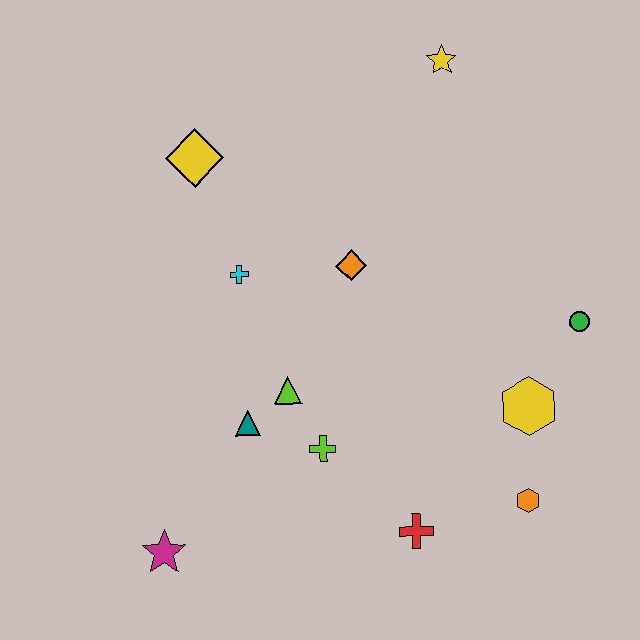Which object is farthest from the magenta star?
The yellow star is farthest from the magenta star.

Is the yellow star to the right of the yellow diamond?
Yes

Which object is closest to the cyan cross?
The orange diamond is closest to the cyan cross.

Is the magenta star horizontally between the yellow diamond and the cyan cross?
No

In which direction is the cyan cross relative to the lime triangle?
The cyan cross is above the lime triangle.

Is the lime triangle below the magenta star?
No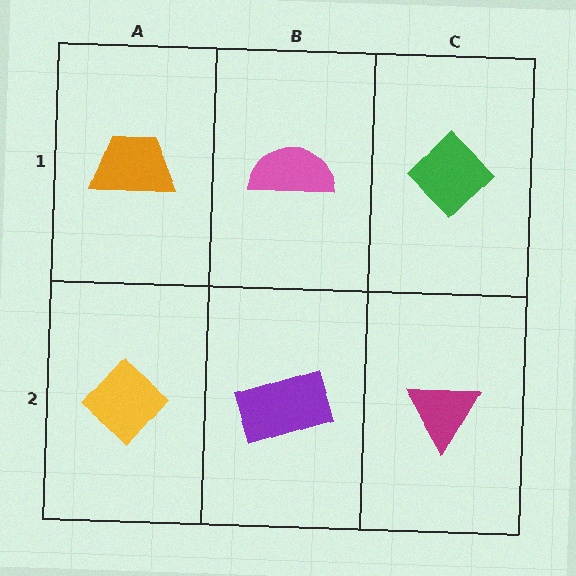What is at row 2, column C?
A magenta triangle.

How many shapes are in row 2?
3 shapes.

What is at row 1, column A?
An orange trapezoid.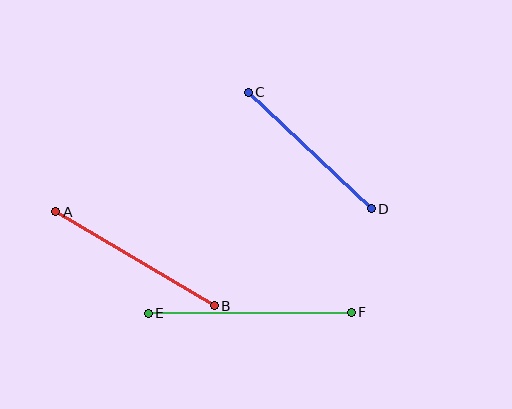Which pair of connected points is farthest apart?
Points E and F are farthest apart.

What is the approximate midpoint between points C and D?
The midpoint is at approximately (310, 150) pixels.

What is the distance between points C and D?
The distance is approximately 169 pixels.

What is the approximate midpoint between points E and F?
The midpoint is at approximately (250, 313) pixels.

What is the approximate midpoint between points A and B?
The midpoint is at approximately (135, 259) pixels.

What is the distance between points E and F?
The distance is approximately 203 pixels.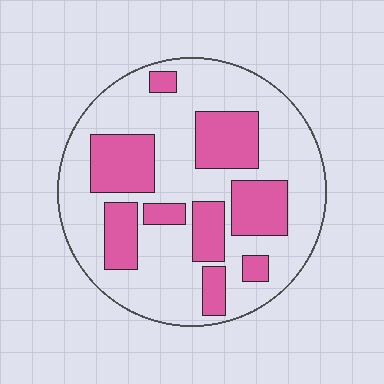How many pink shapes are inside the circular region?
9.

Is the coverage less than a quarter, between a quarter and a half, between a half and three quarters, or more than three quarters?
Between a quarter and a half.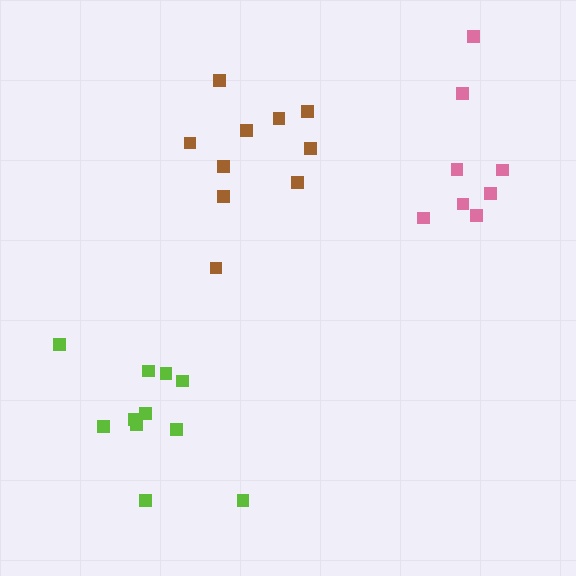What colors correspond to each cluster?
The clusters are colored: brown, lime, pink.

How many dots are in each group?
Group 1: 10 dots, Group 2: 11 dots, Group 3: 8 dots (29 total).